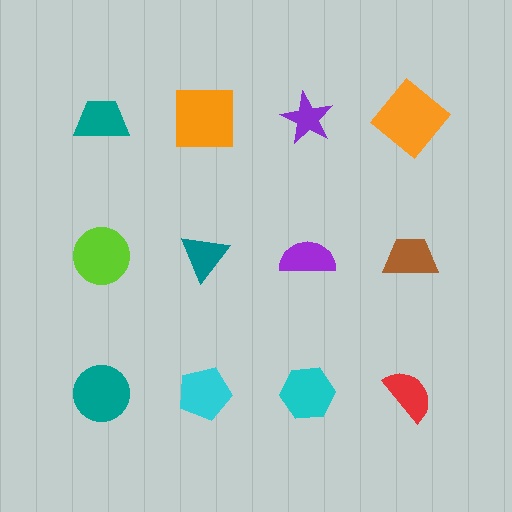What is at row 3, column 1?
A teal circle.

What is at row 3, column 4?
A red semicircle.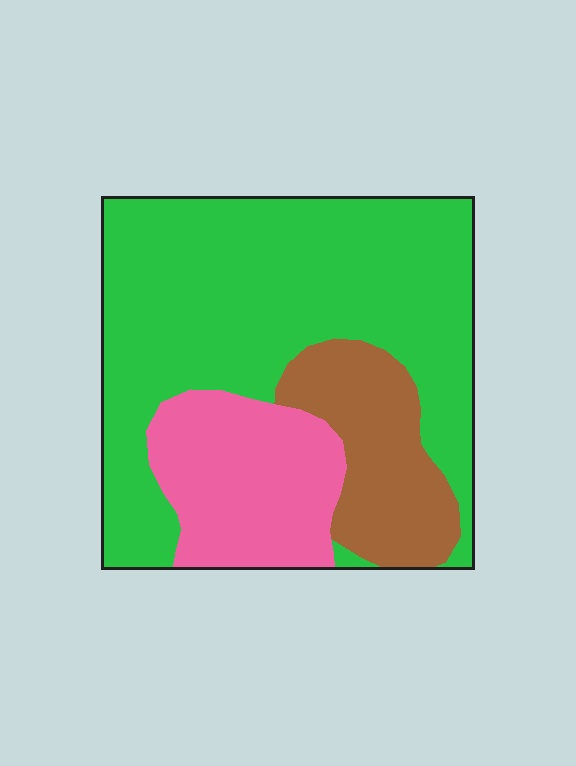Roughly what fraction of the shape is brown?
Brown takes up less than a quarter of the shape.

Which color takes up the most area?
Green, at roughly 60%.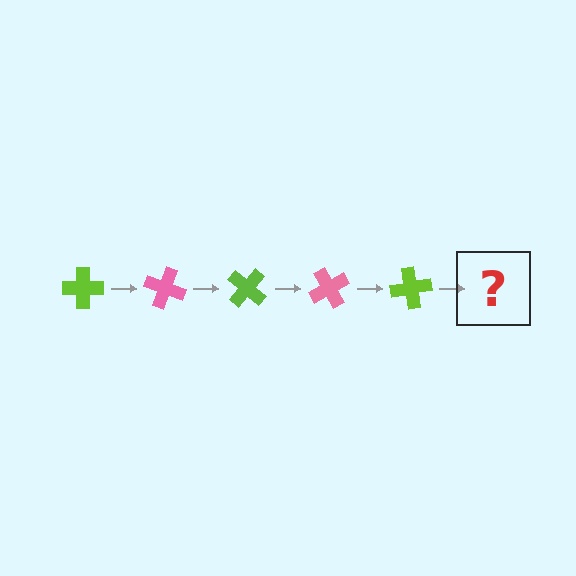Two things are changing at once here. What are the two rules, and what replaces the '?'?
The two rules are that it rotates 20 degrees each step and the color cycles through lime and pink. The '?' should be a pink cross, rotated 100 degrees from the start.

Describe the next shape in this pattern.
It should be a pink cross, rotated 100 degrees from the start.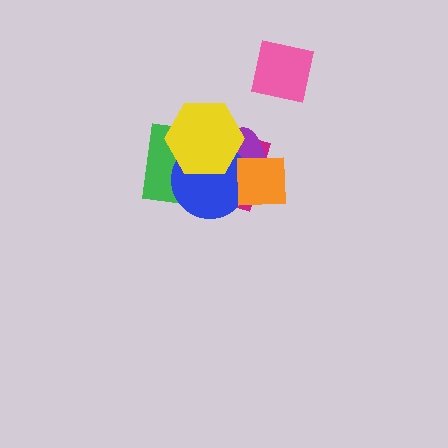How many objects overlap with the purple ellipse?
4 objects overlap with the purple ellipse.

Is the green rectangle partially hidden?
Yes, it is partially covered by another shape.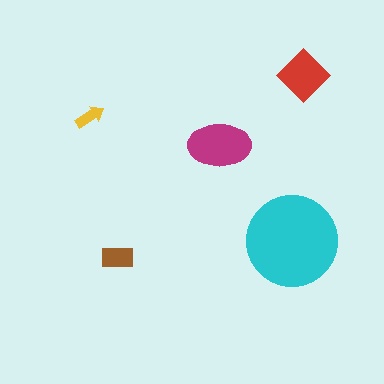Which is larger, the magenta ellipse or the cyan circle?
The cyan circle.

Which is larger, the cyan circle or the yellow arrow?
The cyan circle.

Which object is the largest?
The cyan circle.